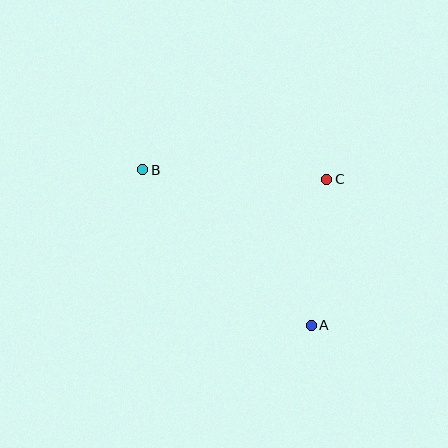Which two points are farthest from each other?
Points A and B are farthest from each other.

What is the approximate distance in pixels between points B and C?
The distance between B and C is approximately 184 pixels.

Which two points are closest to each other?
Points A and C are closest to each other.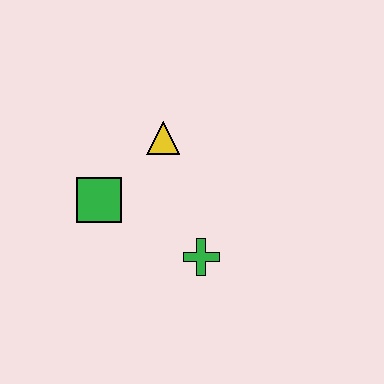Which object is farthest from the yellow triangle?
The green cross is farthest from the yellow triangle.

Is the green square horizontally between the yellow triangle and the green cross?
No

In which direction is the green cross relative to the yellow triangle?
The green cross is below the yellow triangle.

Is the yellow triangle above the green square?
Yes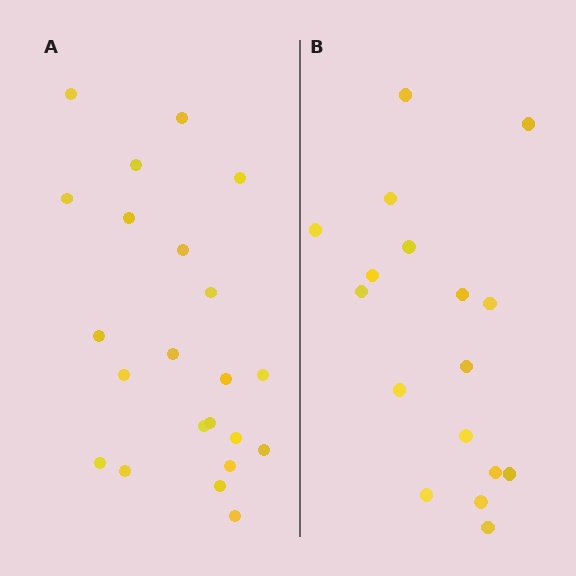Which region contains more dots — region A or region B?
Region A (the left region) has more dots.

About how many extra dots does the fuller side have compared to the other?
Region A has about 5 more dots than region B.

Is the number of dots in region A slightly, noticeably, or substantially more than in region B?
Region A has noticeably more, but not dramatically so. The ratio is roughly 1.3 to 1.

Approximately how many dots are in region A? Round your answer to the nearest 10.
About 20 dots. (The exact count is 22, which rounds to 20.)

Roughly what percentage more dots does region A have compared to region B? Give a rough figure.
About 30% more.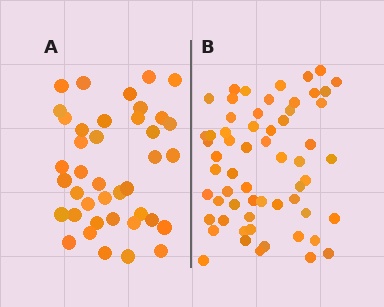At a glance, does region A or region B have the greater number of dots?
Region B (the right region) has more dots.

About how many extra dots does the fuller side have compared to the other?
Region B has approximately 20 more dots than region A.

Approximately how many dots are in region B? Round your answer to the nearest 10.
About 60 dots.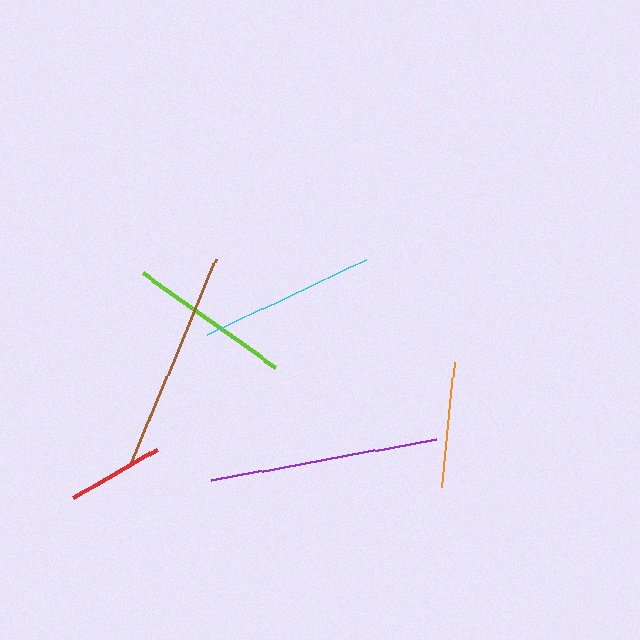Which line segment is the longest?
The purple line is the longest at approximately 229 pixels.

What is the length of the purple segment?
The purple segment is approximately 229 pixels long.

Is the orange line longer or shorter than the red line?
The orange line is longer than the red line.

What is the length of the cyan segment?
The cyan segment is approximately 175 pixels long.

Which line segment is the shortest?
The red line is the shortest at approximately 97 pixels.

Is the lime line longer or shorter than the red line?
The lime line is longer than the red line.